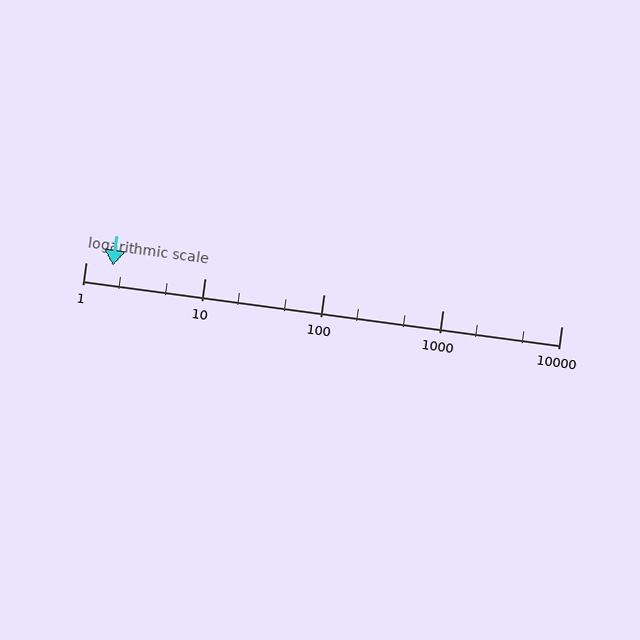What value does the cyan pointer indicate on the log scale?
The pointer indicates approximately 1.7.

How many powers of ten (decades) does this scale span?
The scale spans 4 decades, from 1 to 10000.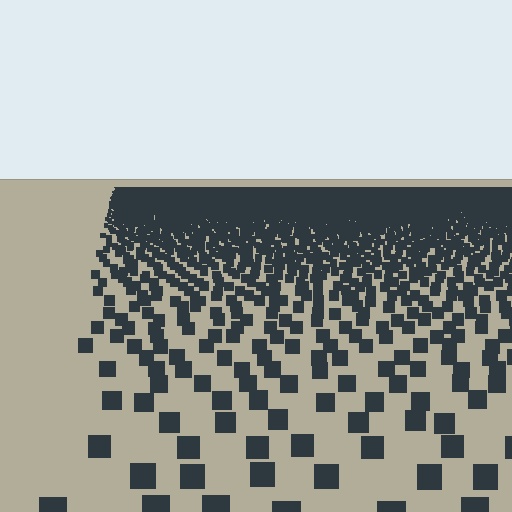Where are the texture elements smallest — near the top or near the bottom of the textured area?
Near the top.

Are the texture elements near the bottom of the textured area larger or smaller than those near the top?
Larger. Near the bottom, elements are closer to the viewer and appear at a bigger on-screen size.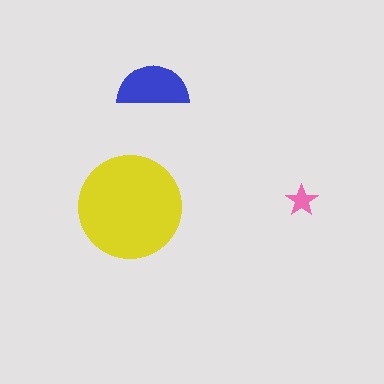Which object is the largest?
The yellow circle.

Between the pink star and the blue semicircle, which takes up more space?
The blue semicircle.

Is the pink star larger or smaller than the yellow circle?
Smaller.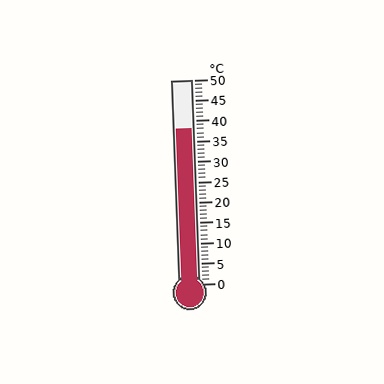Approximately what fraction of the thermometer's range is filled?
The thermometer is filled to approximately 75% of its range.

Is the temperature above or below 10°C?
The temperature is above 10°C.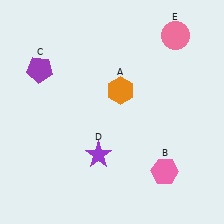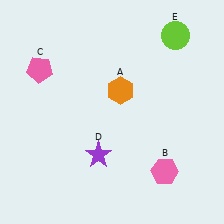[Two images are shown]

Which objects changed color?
C changed from purple to pink. E changed from pink to lime.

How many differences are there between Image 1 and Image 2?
There are 2 differences between the two images.